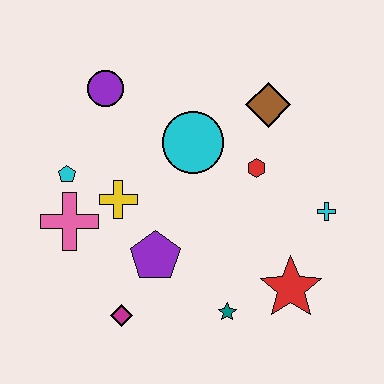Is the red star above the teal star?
Yes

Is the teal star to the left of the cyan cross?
Yes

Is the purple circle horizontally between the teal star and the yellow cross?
No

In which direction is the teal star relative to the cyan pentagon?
The teal star is to the right of the cyan pentagon.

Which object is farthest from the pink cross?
The cyan cross is farthest from the pink cross.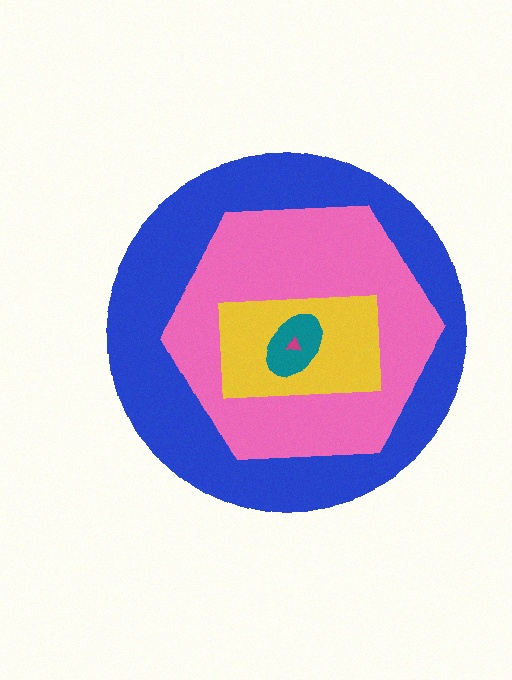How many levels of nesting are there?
5.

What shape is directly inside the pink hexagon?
The yellow rectangle.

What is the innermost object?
The magenta triangle.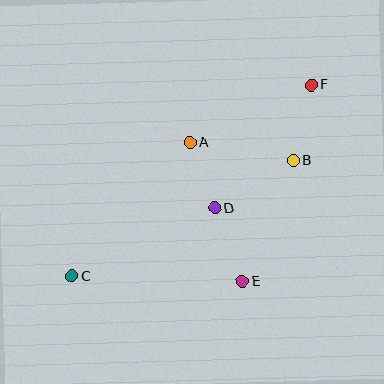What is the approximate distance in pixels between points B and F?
The distance between B and F is approximately 78 pixels.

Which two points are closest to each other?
Points A and D are closest to each other.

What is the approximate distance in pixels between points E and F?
The distance between E and F is approximately 208 pixels.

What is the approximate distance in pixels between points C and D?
The distance between C and D is approximately 158 pixels.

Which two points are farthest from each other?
Points C and F are farthest from each other.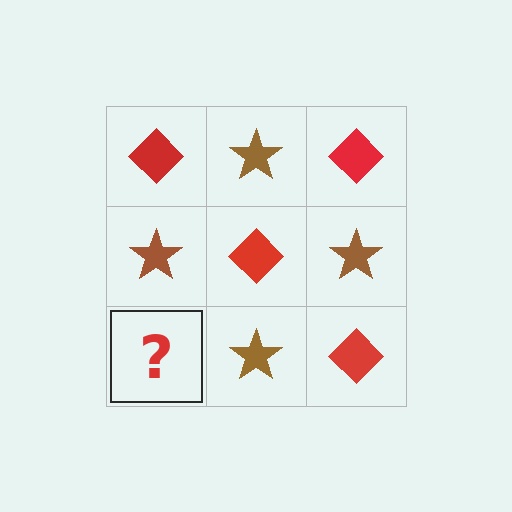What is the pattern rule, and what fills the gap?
The rule is that it alternates red diamond and brown star in a checkerboard pattern. The gap should be filled with a red diamond.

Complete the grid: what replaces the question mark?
The question mark should be replaced with a red diamond.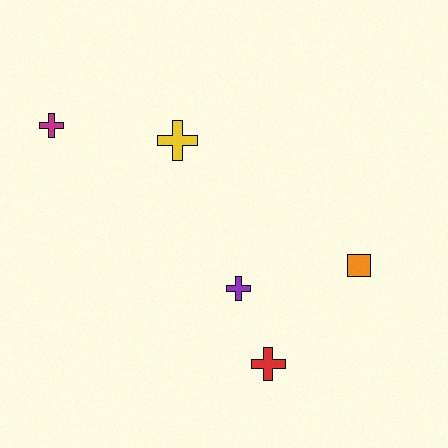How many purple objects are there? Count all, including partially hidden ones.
There is 1 purple object.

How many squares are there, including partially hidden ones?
There is 1 square.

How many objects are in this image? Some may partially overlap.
There are 5 objects.